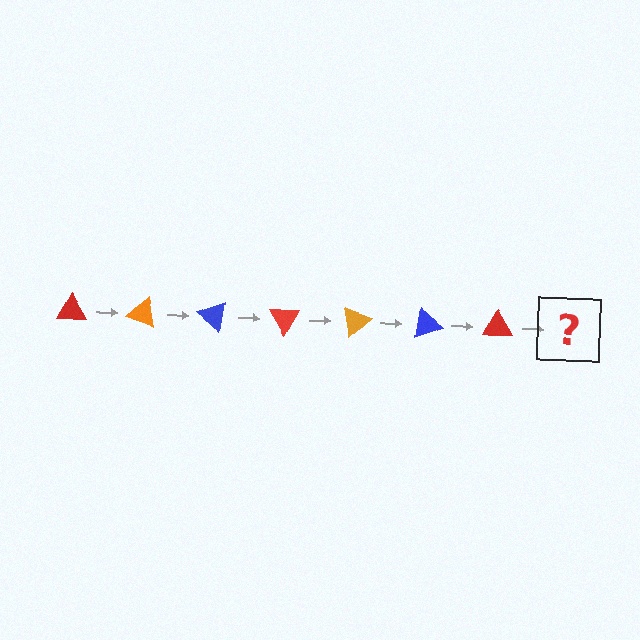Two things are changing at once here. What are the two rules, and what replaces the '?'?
The two rules are that it rotates 20 degrees each step and the color cycles through red, orange, and blue. The '?' should be an orange triangle, rotated 140 degrees from the start.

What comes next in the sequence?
The next element should be an orange triangle, rotated 140 degrees from the start.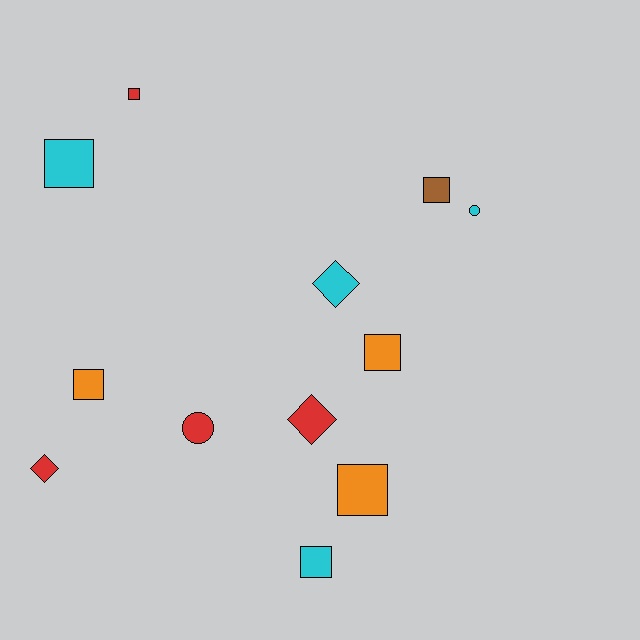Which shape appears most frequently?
Square, with 7 objects.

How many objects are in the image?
There are 12 objects.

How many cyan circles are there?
There is 1 cyan circle.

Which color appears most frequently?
Cyan, with 4 objects.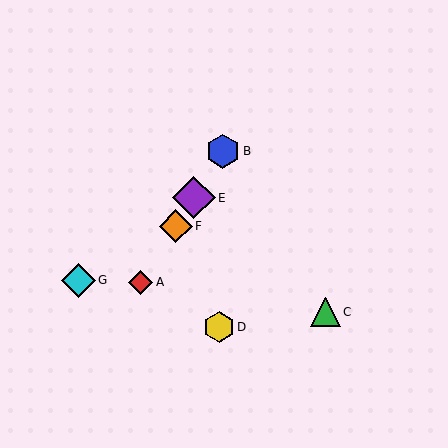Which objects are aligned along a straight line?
Objects A, B, E, F are aligned along a straight line.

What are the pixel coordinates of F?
Object F is at (176, 226).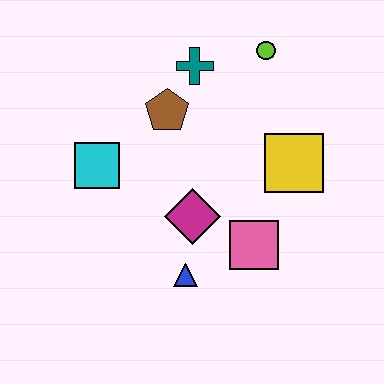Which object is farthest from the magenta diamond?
The lime circle is farthest from the magenta diamond.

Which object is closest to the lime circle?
The teal cross is closest to the lime circle.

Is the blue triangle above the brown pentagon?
No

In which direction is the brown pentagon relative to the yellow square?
The brown pentagon is to the left of the yellow square.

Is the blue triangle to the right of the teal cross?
No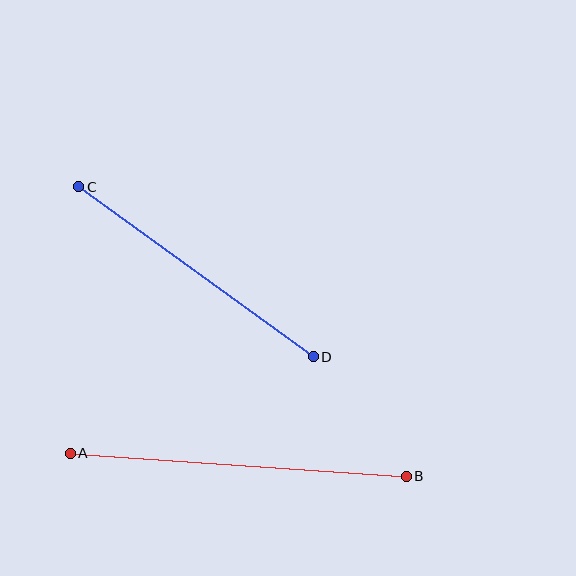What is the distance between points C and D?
The distance is approximately 290 pixels.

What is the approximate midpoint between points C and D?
The midpoint is at approximately (196, 272) pixels.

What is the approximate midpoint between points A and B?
The midpoint is at approximately (238, 465) pixels.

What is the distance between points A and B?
The distance is approximately 337 pixels.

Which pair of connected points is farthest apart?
Points A and B are farthest apart.